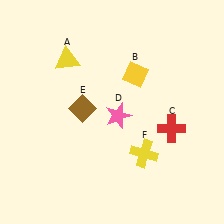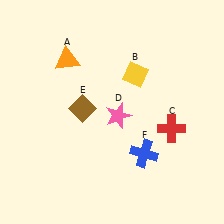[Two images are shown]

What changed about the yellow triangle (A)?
In Image 1, A is yellow. In Image 2, it changed to orange.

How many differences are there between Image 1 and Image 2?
There are 2 differences between the two images.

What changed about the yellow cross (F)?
In Image 1, F is yellow. In Image 2, it changed to blue.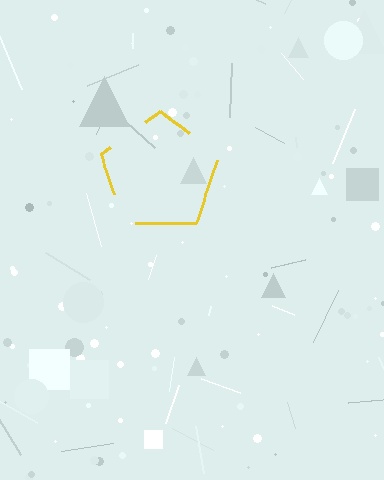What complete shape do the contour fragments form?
The contour fragments form a pentagon.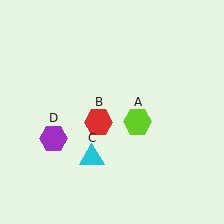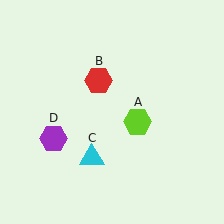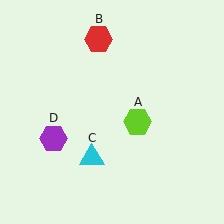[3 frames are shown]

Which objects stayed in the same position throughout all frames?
Lime hexagon (object A) and cyan triangle (object C) and purple hexagon (object D) remained stationary.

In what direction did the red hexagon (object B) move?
The red hexagon (object B) moved up.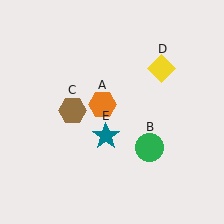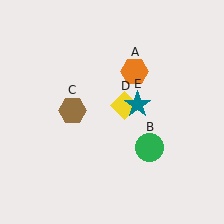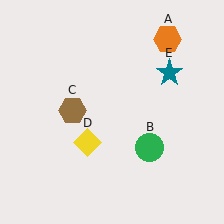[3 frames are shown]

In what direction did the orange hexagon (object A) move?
The orange hexagon (object A) moved up and to the right.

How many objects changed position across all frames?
3 objects changed position: orange hexagon (object A), yellow diamond (object D), teal star (object E).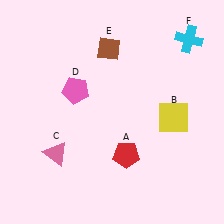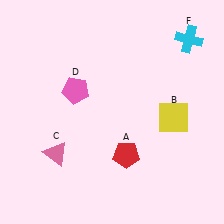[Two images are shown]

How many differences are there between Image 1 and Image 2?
There is 1 difference between the two images.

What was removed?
The brown diamond (E) was removed in Image 2.